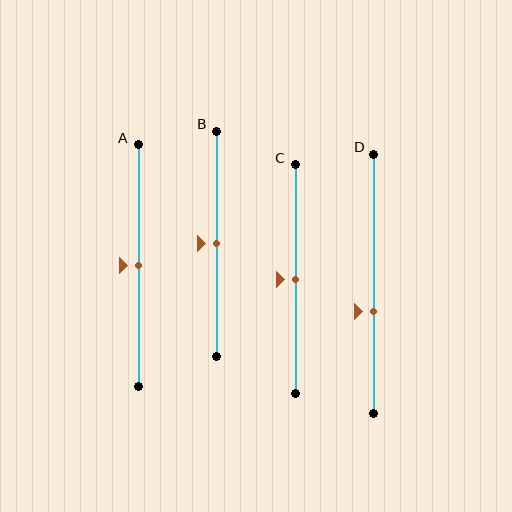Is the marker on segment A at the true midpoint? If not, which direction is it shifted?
Yes, the marker on segment A is at the true midpoint.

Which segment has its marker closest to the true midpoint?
Segment A has its marker closest to the true midpoint.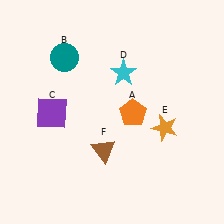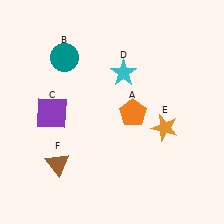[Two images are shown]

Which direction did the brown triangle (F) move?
The brown triangle (F) moved left.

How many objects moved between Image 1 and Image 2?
1 object moved between the two images.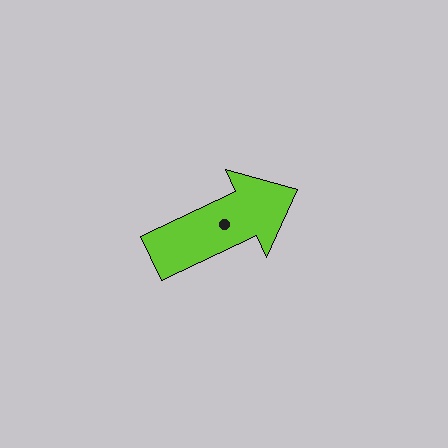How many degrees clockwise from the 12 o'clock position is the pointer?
Approximately 65 degrees.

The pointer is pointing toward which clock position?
Roughly 2 o'clock.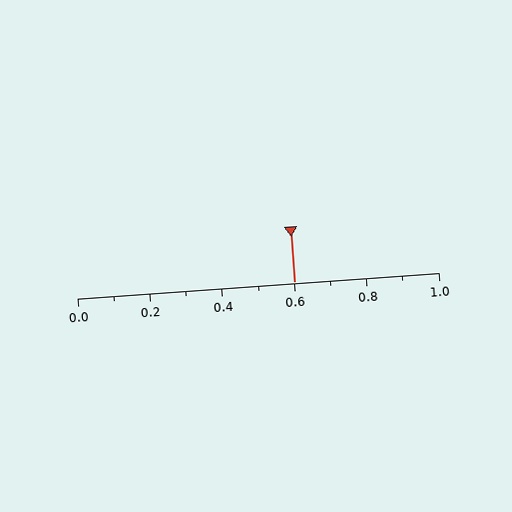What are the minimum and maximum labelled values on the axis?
The axis runs from 0.0 to 1.0.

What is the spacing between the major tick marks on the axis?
The major ticks are spaced 0.2 apart.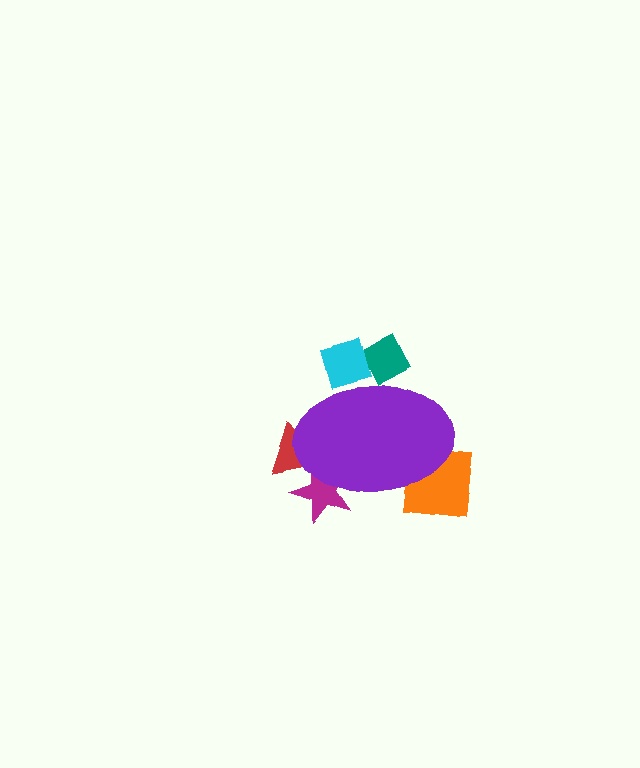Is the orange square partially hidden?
Yes, the orange square is partially hidden behind the purple ellipse.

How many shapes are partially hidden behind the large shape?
5 shapes are partially hidden.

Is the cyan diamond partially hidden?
Yes, the cyan diamond is partially hidden behind the purple ellipse.